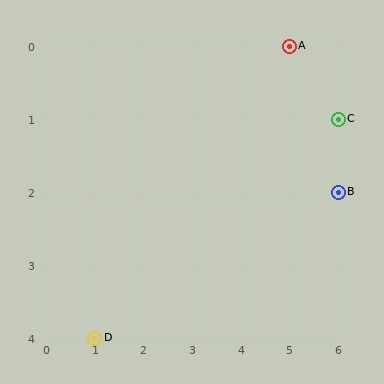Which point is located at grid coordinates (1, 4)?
Point D is at (1, 4).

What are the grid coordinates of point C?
Point C is at grid coordinates (6, 1).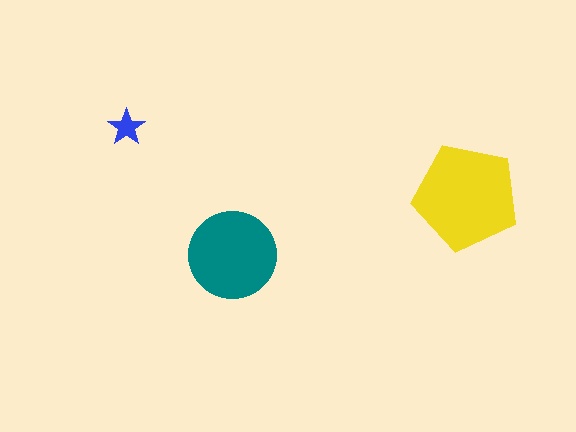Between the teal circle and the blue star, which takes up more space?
The teal circle.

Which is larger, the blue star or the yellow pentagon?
The yellow pentagon.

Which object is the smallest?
The blue star.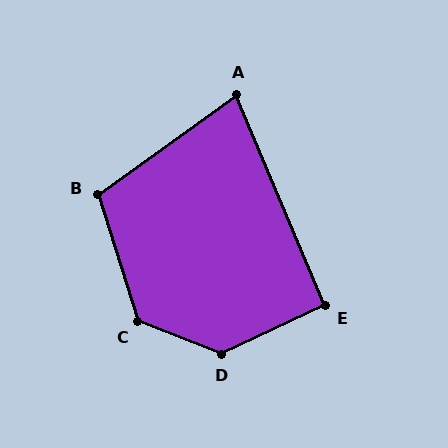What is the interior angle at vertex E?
Approximately 92 degrees (approximately right).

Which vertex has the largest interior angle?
D, at approximately 134 degrees.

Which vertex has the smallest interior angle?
A, at approximately 77 degrees.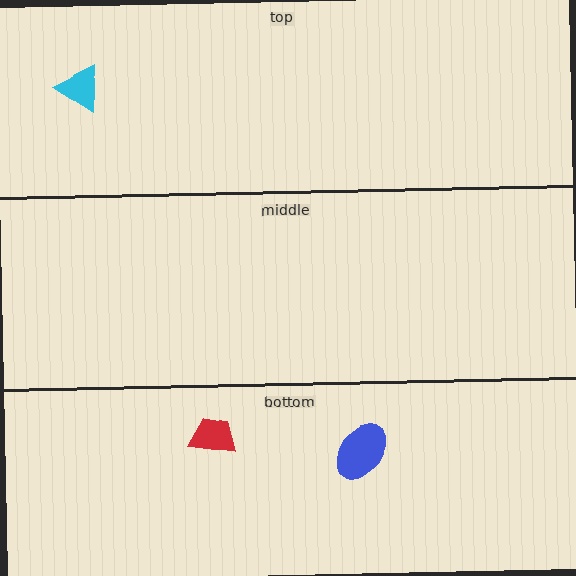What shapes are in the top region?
The cyan triangle.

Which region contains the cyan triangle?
The top region.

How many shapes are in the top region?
1.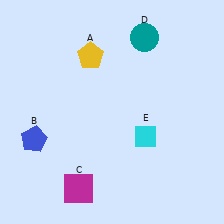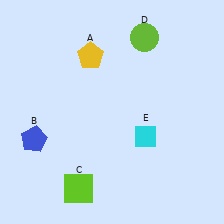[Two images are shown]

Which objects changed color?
C changed from magenta to lime. D changed from teal to lime.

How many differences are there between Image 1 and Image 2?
There are 2 differences between the two images.